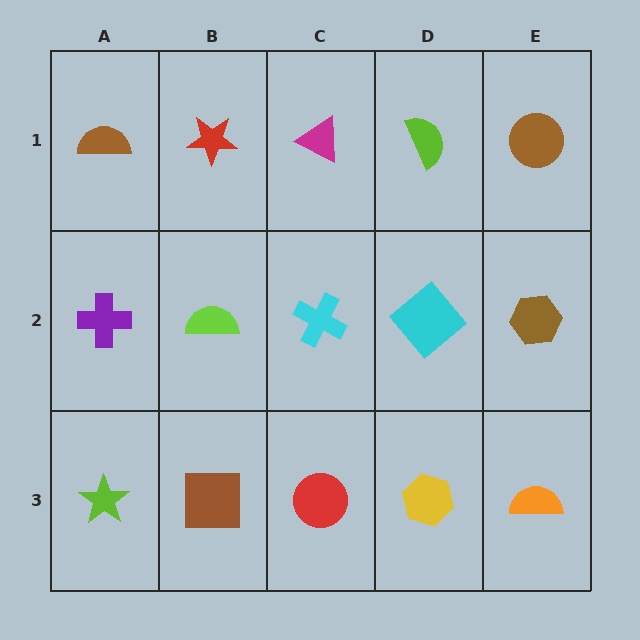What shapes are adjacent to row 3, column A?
A purple cross (row 2, column A), a brown square (row 3, column B).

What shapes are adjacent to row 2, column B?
A red star (row 1, column B), a brown square (row 3, column B), a purple cross (row 2, column A), a cyan cross (row 2, column C).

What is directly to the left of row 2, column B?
A purple cross.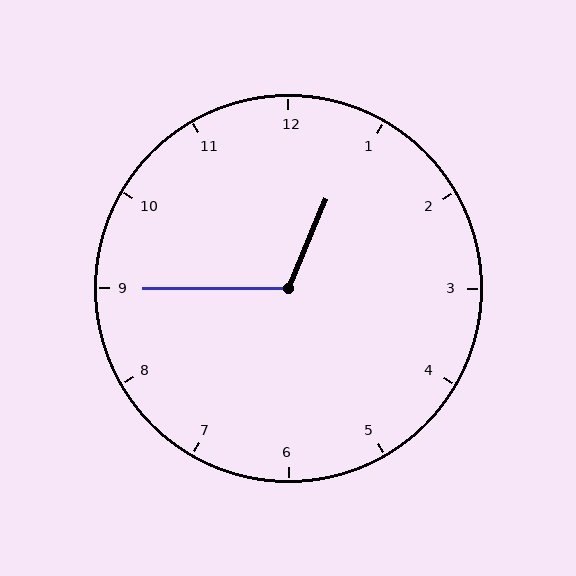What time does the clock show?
12:45.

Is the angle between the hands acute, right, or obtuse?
It is obtuse.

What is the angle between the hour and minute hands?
Approximately 112 degrees.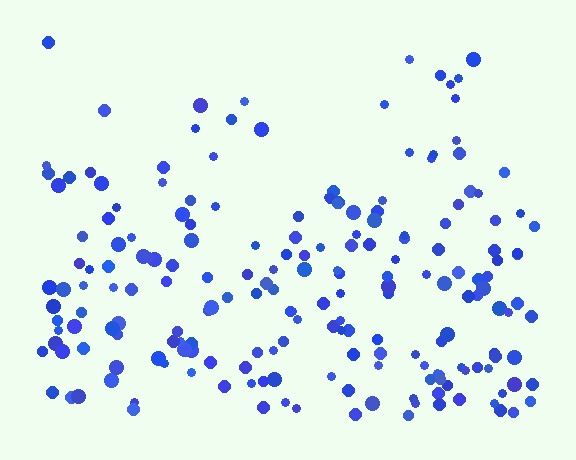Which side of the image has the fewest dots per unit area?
The top.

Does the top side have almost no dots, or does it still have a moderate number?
Still a moderate number, just noticeably fewer than the bottom.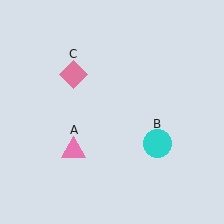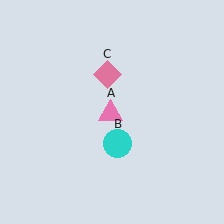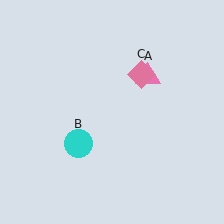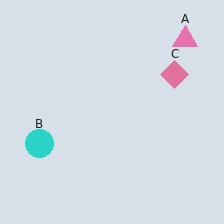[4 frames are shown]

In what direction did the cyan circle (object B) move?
The cyan circle (object B) moved left.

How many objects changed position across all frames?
3 objects changed position: pink triangle (object A), cyan circle (object B), pink diamond (object C).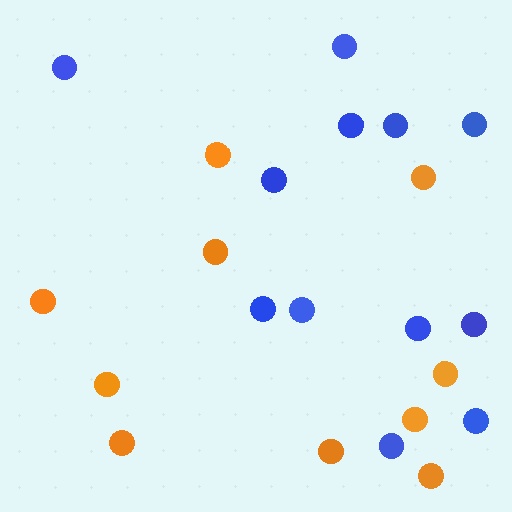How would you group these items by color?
There are 2 groups: one group of orange circles (10) and one group of blue circles (12).